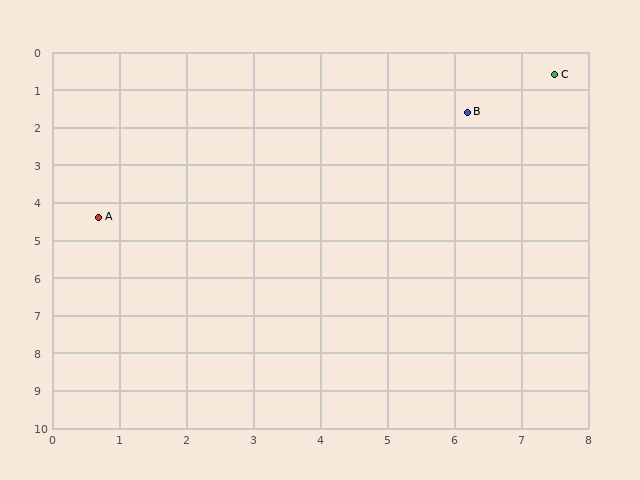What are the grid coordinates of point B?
Point B is at approximately (6.2, 1.6).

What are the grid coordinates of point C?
Point C is at approximately (7.5, 0.6).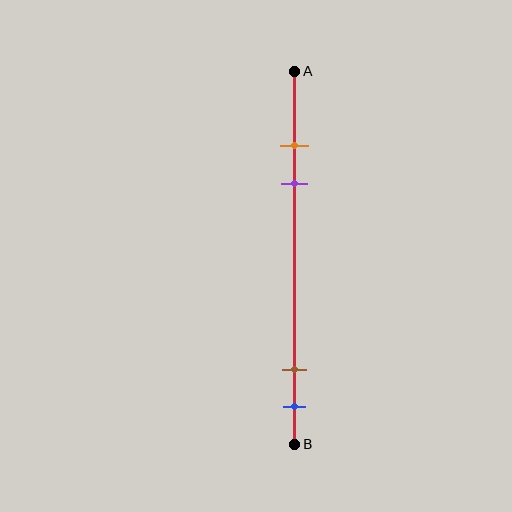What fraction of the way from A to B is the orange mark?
The orange mark is approximately 20% (0.2) of the way from A to B.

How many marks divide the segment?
There are 4 marks dividing the segment.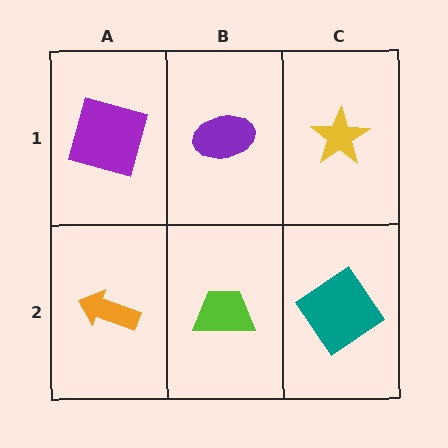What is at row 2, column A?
An orange arrow.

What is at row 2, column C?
A teal diamond.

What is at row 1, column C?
A yellow star.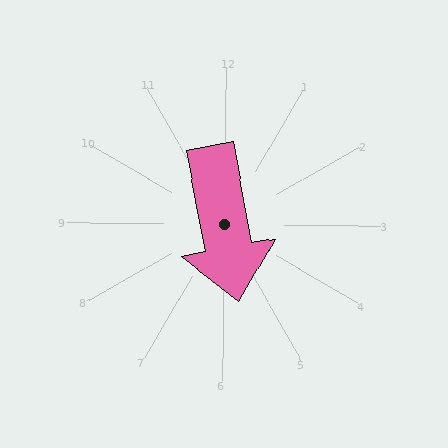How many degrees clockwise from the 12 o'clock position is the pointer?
Approximately 169 degrees.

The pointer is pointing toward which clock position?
Roughly 6 o'clock.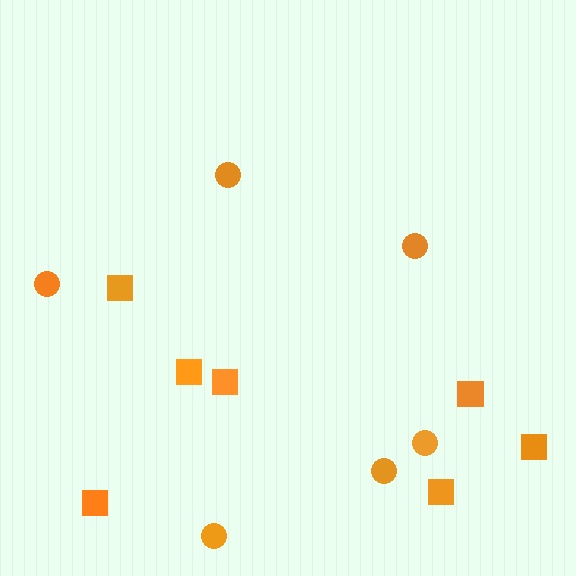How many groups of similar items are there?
There are 2 groups: one group of circles (6) and one group of squares (7).